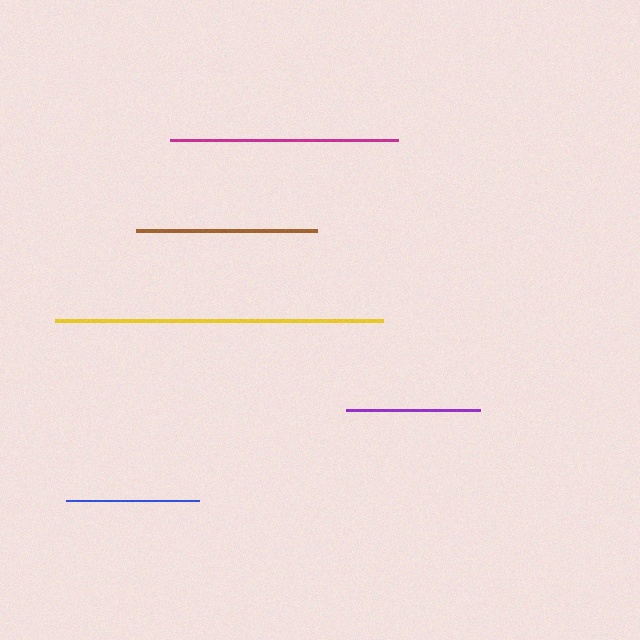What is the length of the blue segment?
The blue segment is approximately 133 pixels long.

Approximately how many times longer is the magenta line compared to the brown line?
The magenta line is approximately 1.3 times the length of the brown line.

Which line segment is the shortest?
The blue line is the shortest at approximately 133 pixels.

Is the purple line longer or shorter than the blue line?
The purple line is longer than the blue line.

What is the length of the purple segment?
The purple segment is approximately 134 pixels long.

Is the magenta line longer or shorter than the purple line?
The magenta line is longer than the purple line.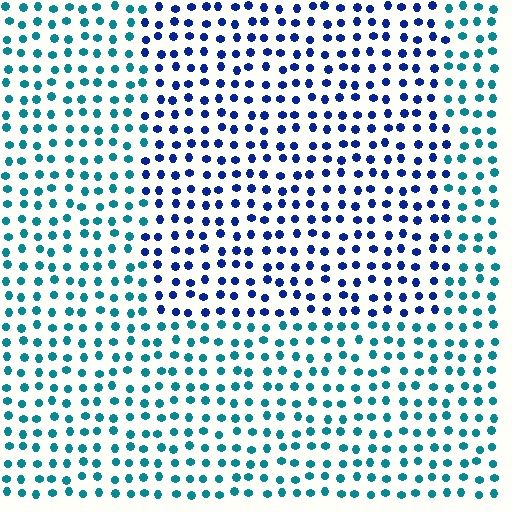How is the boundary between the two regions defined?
The boundary is defined purely by a slight shift in hue (about 44 degrees). Spacing, size, and orientation are identical on both sides.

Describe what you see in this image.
The image is filled with small teal elements in a uniform arrangement. A rectangle-shaped region is visible where the elements are tinted to a slightly different hue, forming a subtle color boundary.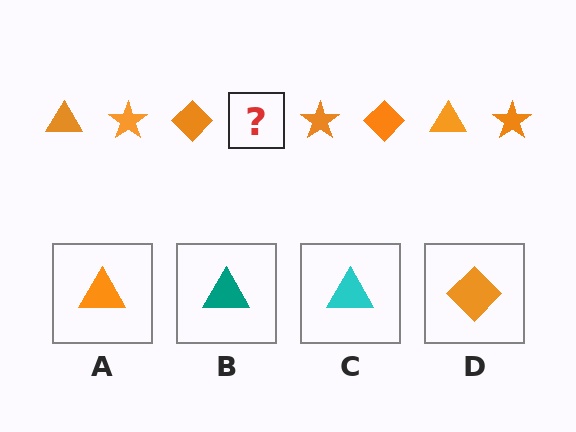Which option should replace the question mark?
Option A.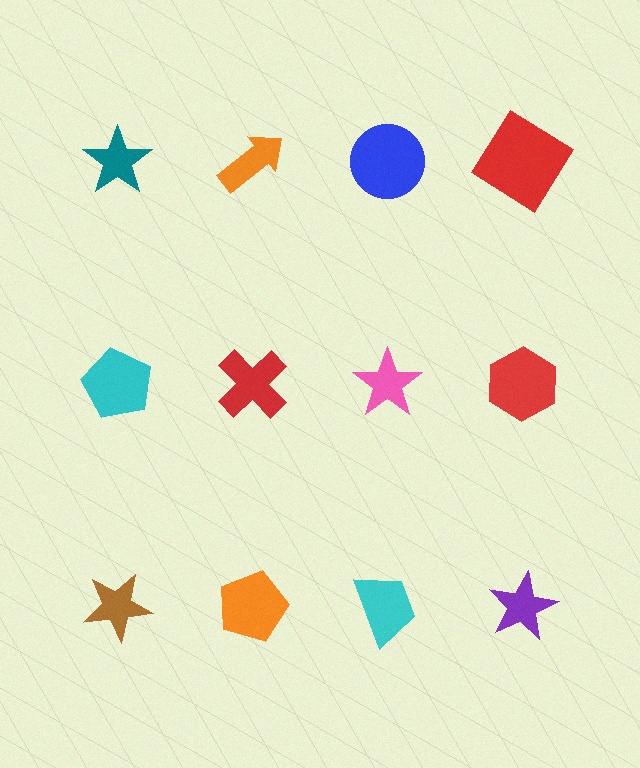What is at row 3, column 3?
A cyan trapezoid.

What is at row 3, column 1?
A brown star.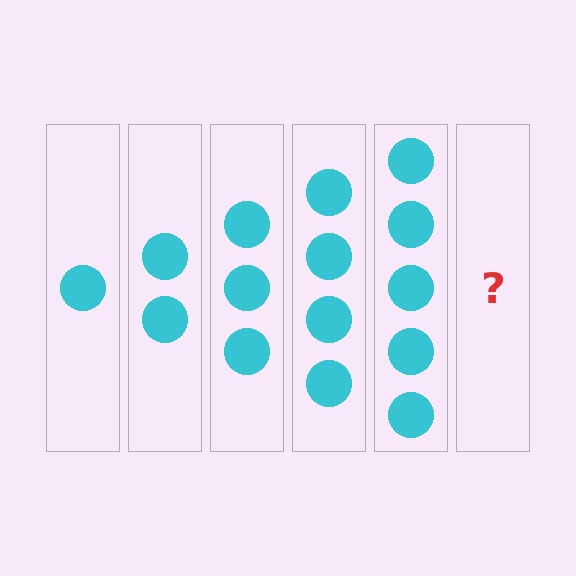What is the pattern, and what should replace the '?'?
The pattern is that each step adds one more circle. The '?' should be 6 circles.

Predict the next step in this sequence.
The next step is 6 circles.